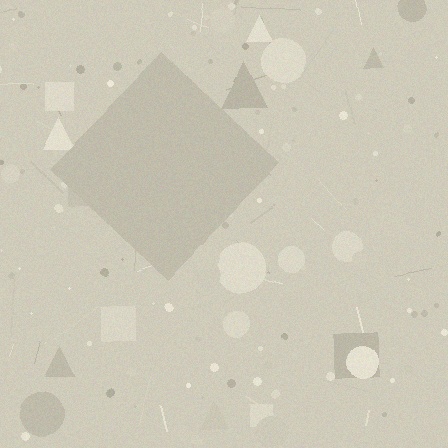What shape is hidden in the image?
A diamond is hidden in the image.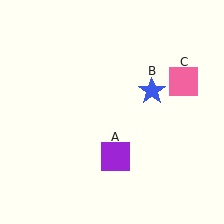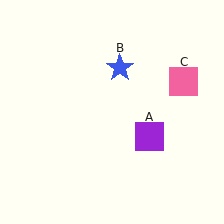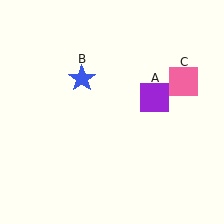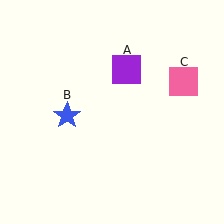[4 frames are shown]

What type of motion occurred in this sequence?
The purple square (object A), blue star (object B) rotated counterclockwise around the center of the scene.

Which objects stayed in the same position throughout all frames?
Pink square (object C) remained stationary.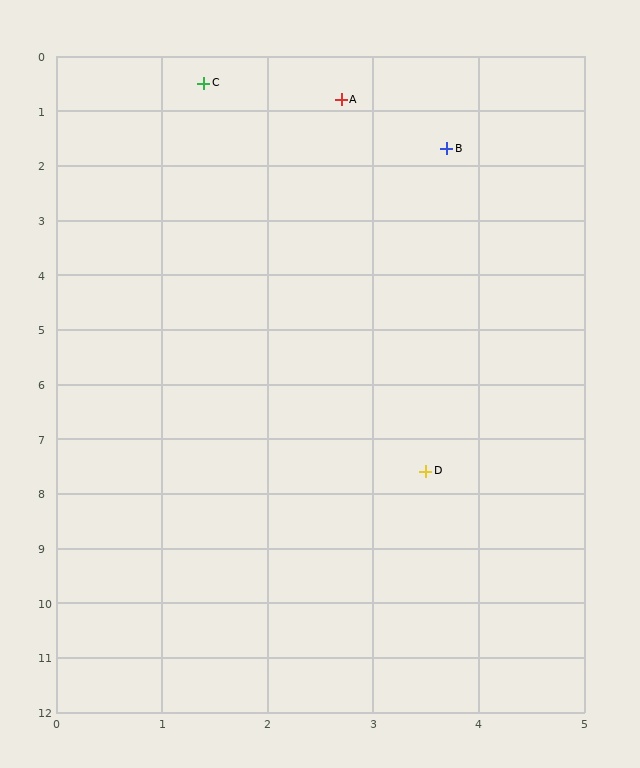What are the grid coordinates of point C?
Point C is at approximately (1.4, 0.5).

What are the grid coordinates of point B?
Point B is at approximately (3.7, 1.7).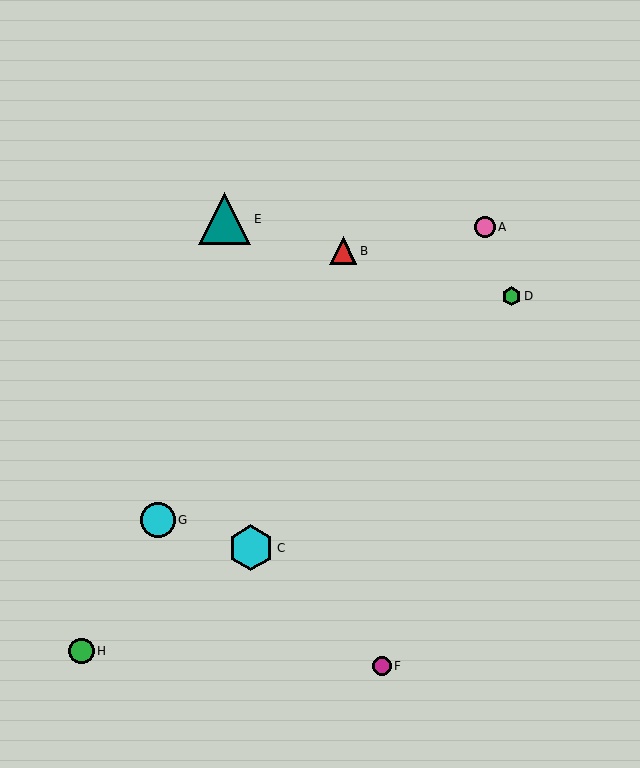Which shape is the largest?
The teal triangle (labeled E) is the largest.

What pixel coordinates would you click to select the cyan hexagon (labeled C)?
Click at (251, 548) to select the cyan hexagon C.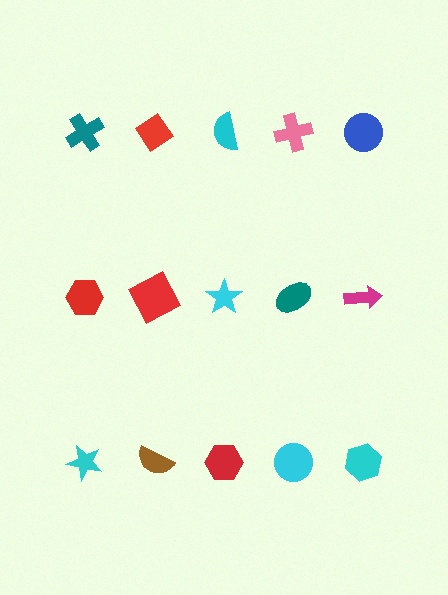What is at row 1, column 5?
A blue circle.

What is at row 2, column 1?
A red hexagon.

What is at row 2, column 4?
A teal ellipse.